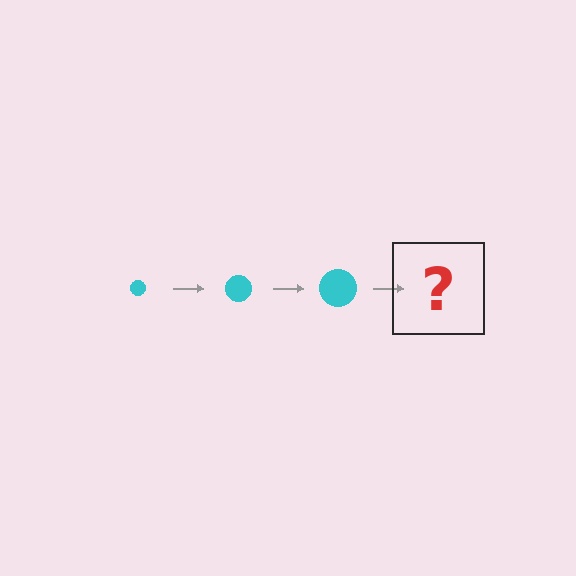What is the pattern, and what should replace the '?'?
The pattern is that the circle gets progressively larger each step. The '?' should be a cyan circle, larger than the previous one.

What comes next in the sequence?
The next element should be a cyan circle, larger than the previous one.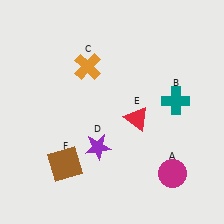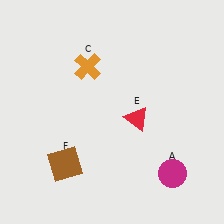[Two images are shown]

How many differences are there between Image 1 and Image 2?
There are 2 differences between the two images.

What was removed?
The teal cross (B), the purple star (D) were removed in Image 2.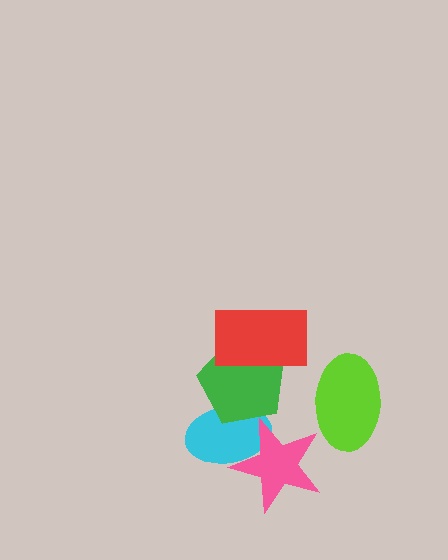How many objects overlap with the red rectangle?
1 object overlaps with the red rectangle.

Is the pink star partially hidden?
No, no other shape covers it.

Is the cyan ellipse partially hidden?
Yes, it is partially covered by another shape.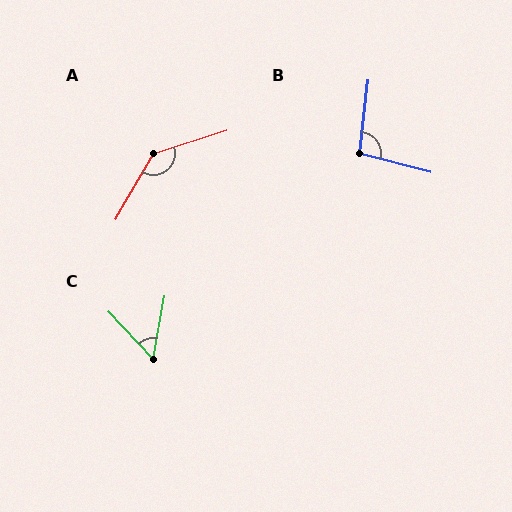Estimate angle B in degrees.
Approximately 98 degrees.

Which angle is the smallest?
C, at approximately 54 degrees.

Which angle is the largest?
A, at approximately 138 degrees.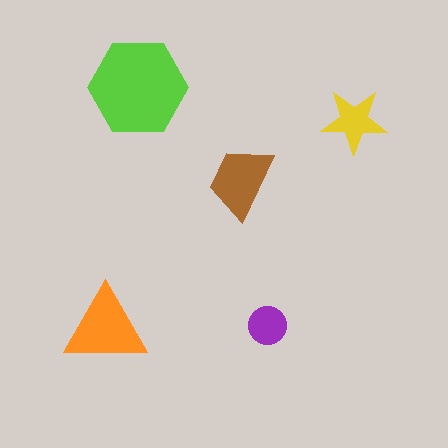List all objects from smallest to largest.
The purple circle, the yellow star, the brown trapezoid, the orange triangle, the lime hexagon.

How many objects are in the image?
There are 5 objects in the image.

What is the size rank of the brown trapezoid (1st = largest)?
3rd.